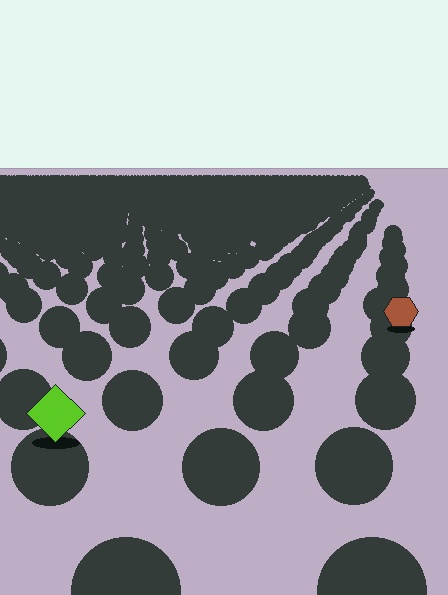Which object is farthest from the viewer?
The brown hexagon is farthest from the viewer. It appears smaller and the ground texture around it is denser.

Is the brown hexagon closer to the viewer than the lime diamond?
No. The lime diamond is closer — you can tell from the texture gradient: the ground texture is coarser near it.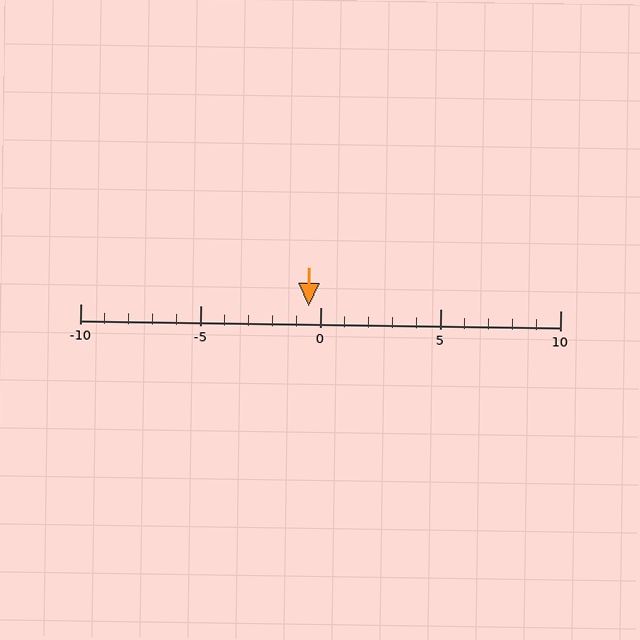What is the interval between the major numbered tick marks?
The major tick marks are spaced 5 units apart.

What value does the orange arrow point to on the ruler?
The orange arrow points to approximately 0.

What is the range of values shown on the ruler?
The ruler shows values from -10 to 10.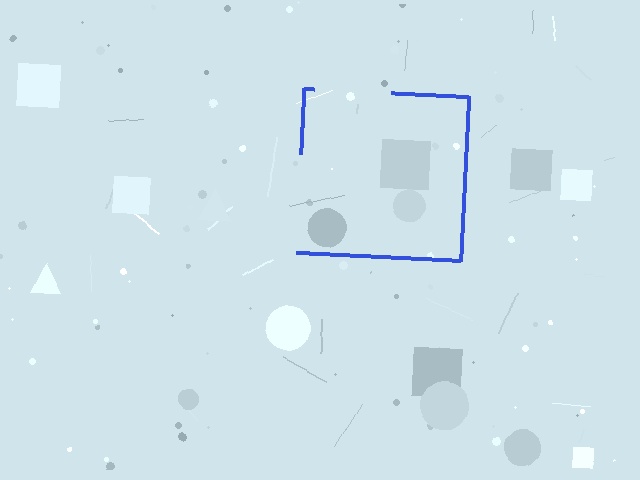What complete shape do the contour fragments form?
The contour fragments form a square.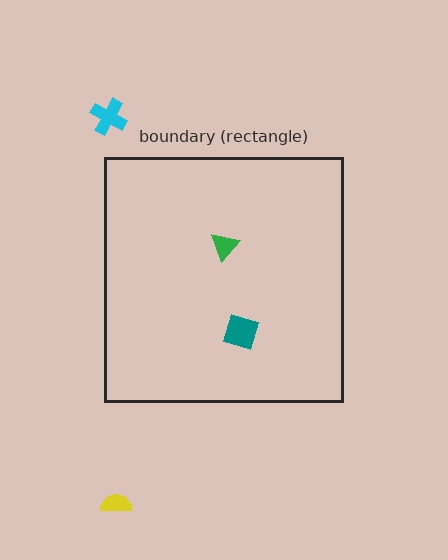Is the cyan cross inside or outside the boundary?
Outside.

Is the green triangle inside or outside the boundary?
Inside.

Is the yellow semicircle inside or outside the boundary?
Outside.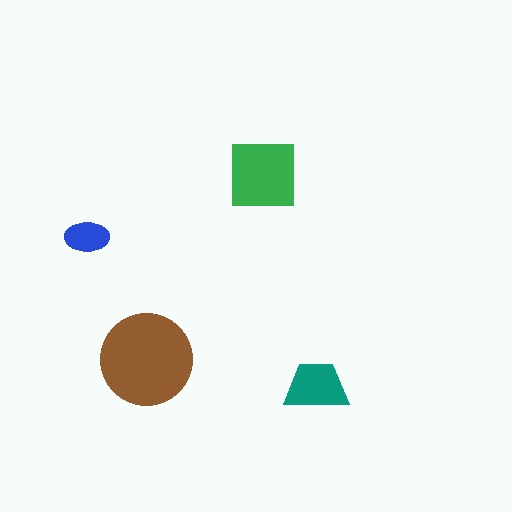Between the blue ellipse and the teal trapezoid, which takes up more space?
The teal trapezoid.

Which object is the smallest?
The blue ellipse.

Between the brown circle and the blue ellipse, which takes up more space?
The brown circle.